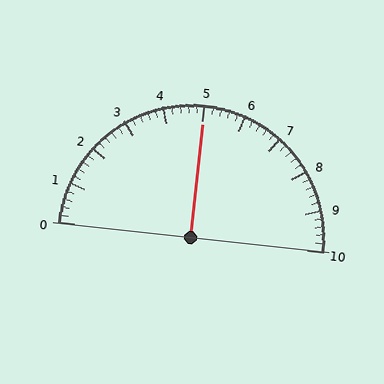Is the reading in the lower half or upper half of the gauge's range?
The reading is in the upper half of the range (0 to 10).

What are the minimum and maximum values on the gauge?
The gauge ranges from 0 to 10.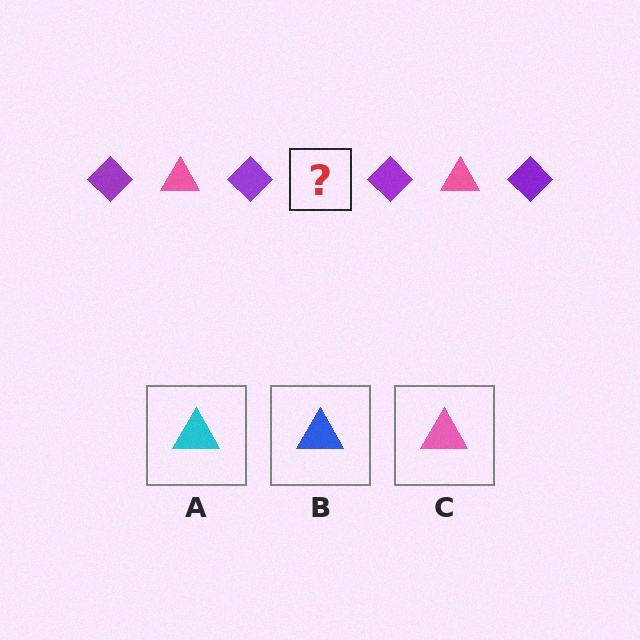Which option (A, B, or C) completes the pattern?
C.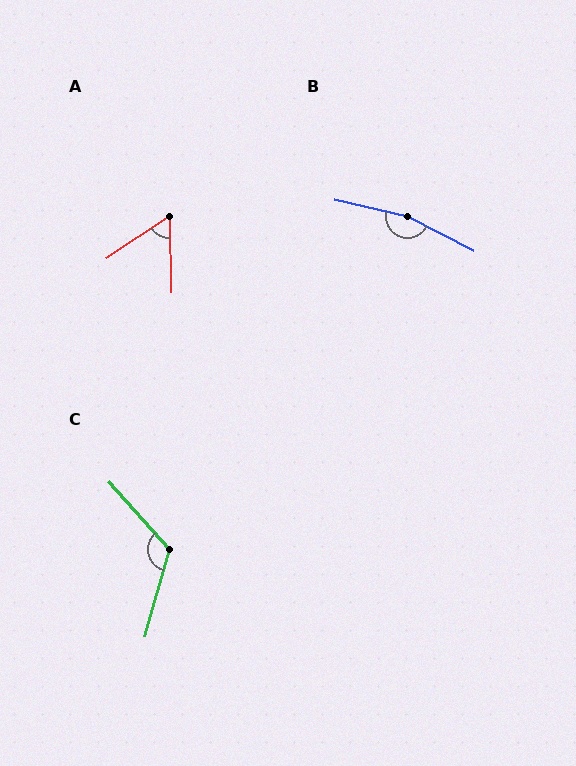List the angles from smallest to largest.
A (58°), C (122°), B (166°).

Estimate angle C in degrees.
Approximately 122 degrees.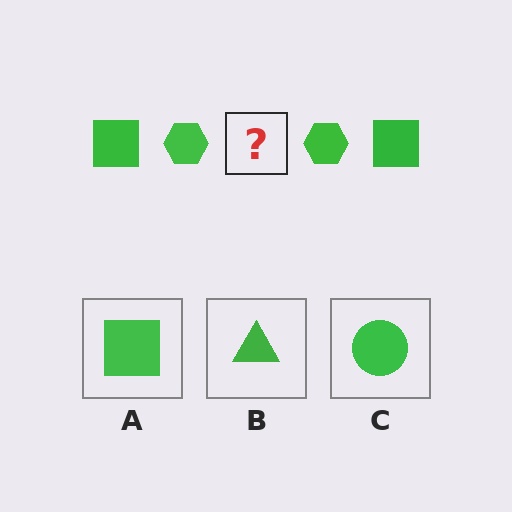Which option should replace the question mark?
Option A.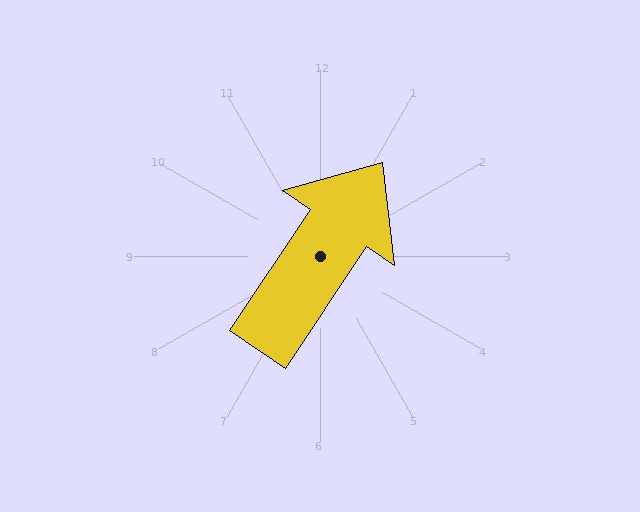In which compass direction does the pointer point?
Northeast.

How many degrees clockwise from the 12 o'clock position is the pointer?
Approximately 34 degrees.